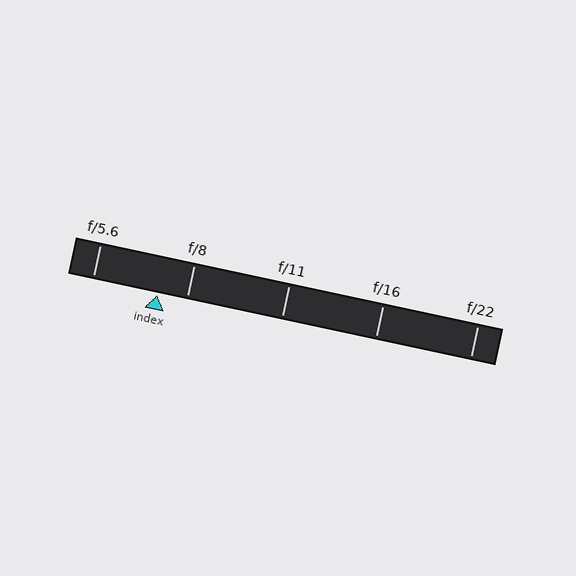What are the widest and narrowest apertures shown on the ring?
The widest aperture shown is f/5.6 and the narrowest is f/22.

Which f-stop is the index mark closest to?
The index mark is closest to f/8.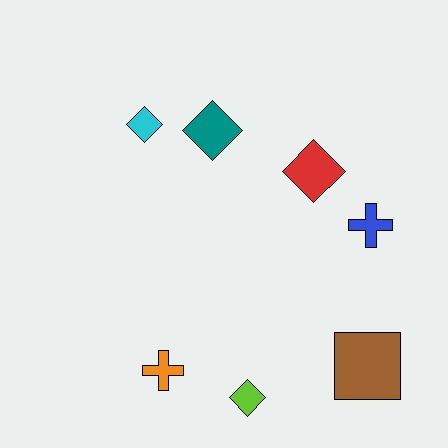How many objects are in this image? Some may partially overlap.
There are 7 objects.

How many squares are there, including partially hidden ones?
There is 1 square.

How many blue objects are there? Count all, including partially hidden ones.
There is 1 blue object.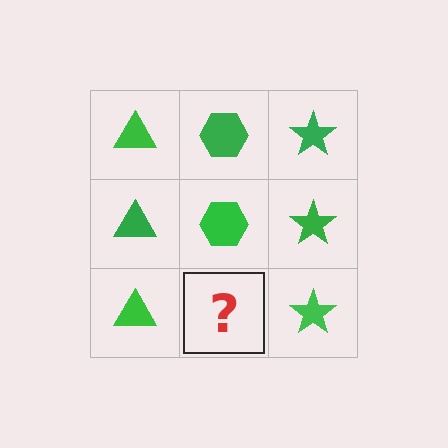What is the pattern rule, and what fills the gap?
The rule is that each column has a consistent shape. The gap should be filled with a green hexagon.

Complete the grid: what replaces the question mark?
The question mark should be replaced with a green hexagon.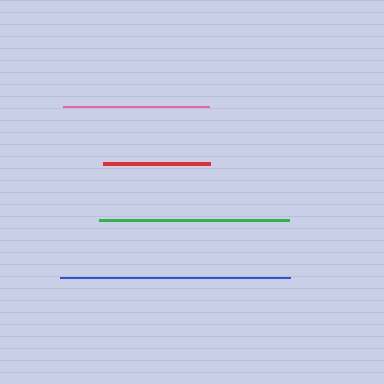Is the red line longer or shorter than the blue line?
The blue line is longer than the red line.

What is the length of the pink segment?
The pink segment is approximately 146 pixels long.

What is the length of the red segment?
The red segment is approximately 107 pixels long.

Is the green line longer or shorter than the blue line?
The blue line is longer than the green line.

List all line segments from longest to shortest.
From longest to shortest: blue, green, pink, red.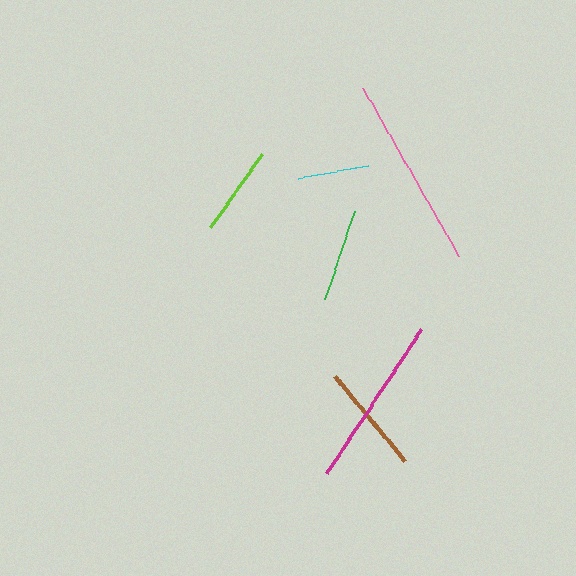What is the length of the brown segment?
The brown segment is approximately 110 pixels long.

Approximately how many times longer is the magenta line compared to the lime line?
The magenta line is approximately 1.9 times the length of the lime line.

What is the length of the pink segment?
The pink segment is approximately 193 pixels long.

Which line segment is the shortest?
The cyan line is the shortest at approximately 72 pixels.